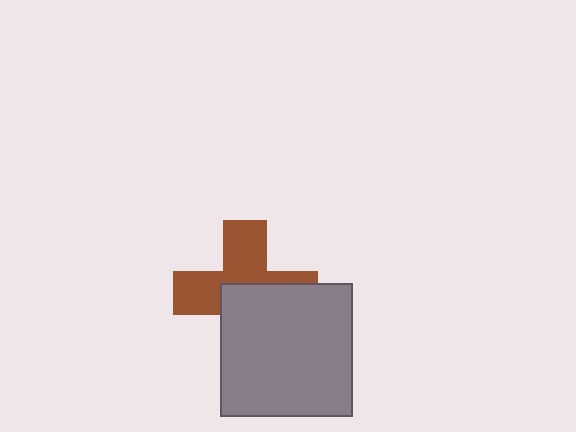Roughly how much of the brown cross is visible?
About half of it is visible (roughly 51%).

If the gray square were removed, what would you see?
You would see the complete brown cross.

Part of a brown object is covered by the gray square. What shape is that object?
It is a cross.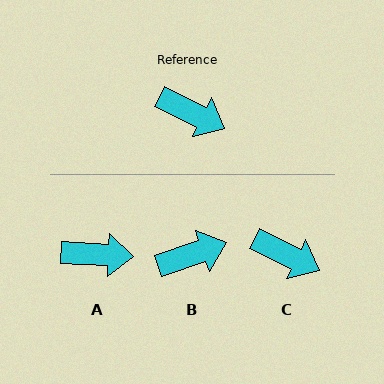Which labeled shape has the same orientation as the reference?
C.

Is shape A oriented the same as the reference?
No, it is off by about 23 degrees.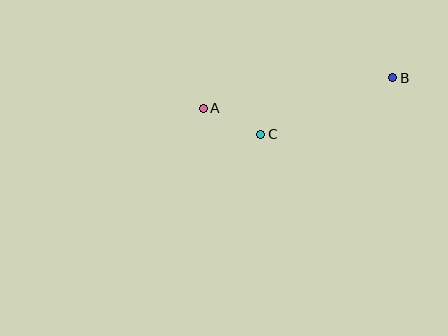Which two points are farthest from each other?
Points A and B are farthest from each other.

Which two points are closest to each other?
Points A and C are closest to each other.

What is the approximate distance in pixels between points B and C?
The distance between B and C is approximately 144 pixels.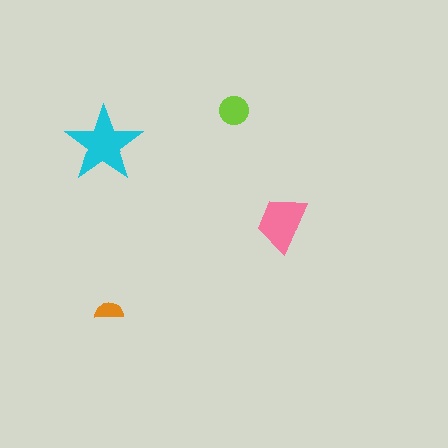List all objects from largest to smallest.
The cyan star, the pink trapezoid, the lime circle, the orange semicircle.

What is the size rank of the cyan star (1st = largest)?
1st.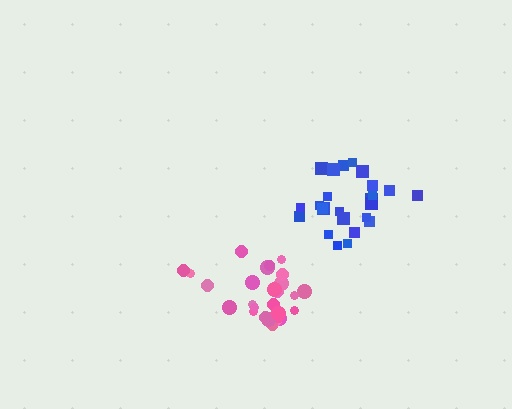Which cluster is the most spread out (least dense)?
Blue.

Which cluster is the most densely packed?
Pink.